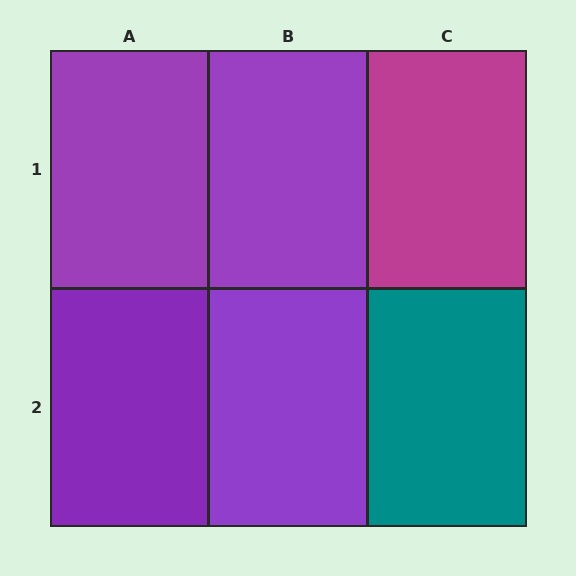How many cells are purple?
4 cells are purple.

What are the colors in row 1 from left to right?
Purple, purple, magenta.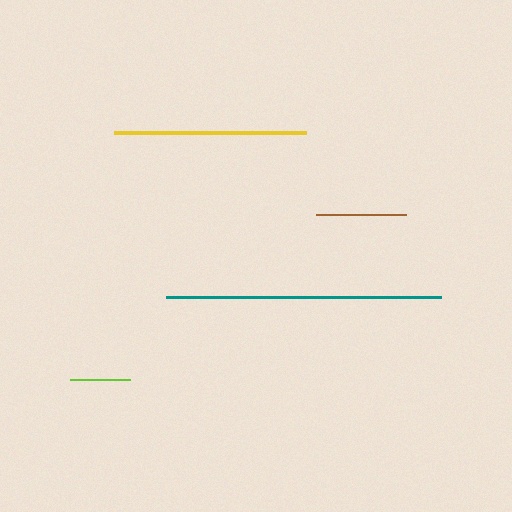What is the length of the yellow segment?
The yellow segment is approximately 191 pixels long.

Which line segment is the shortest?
The lime line is the shortest at approximately 60 pixels.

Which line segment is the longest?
The teal line is the longest at approximately 275 pixels.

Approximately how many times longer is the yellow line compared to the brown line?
The yellow line is approximately 2.1 times the length of the brown line.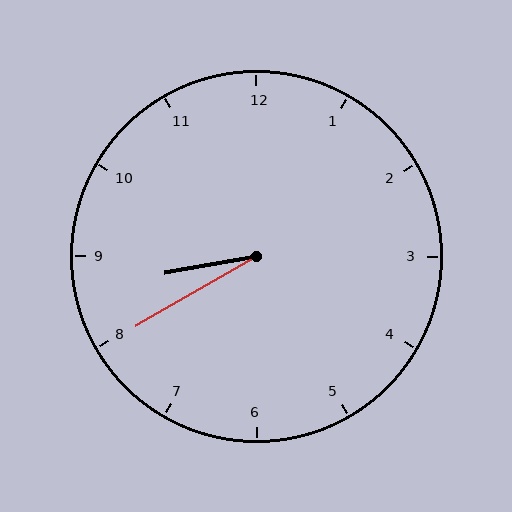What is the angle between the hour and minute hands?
Approximately 20 degrees.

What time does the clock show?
8:40.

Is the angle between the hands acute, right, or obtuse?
It is acute.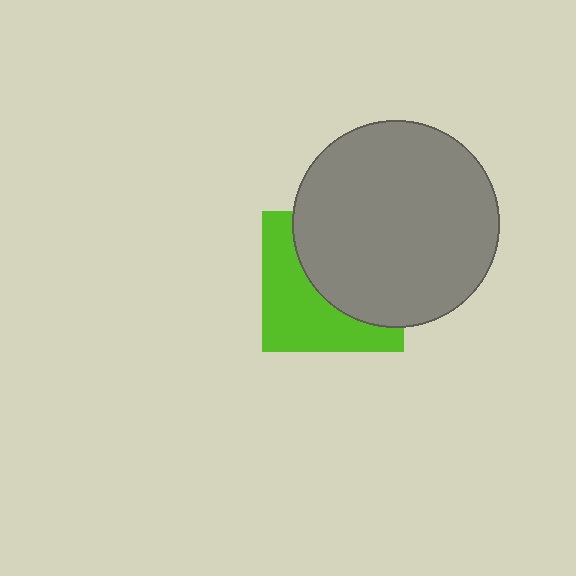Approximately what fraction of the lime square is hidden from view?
Roughly 54% of the lime square is hidden behind the gray circle.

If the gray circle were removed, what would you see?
You would see the complete lime square.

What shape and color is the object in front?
The object in front is a gray circle.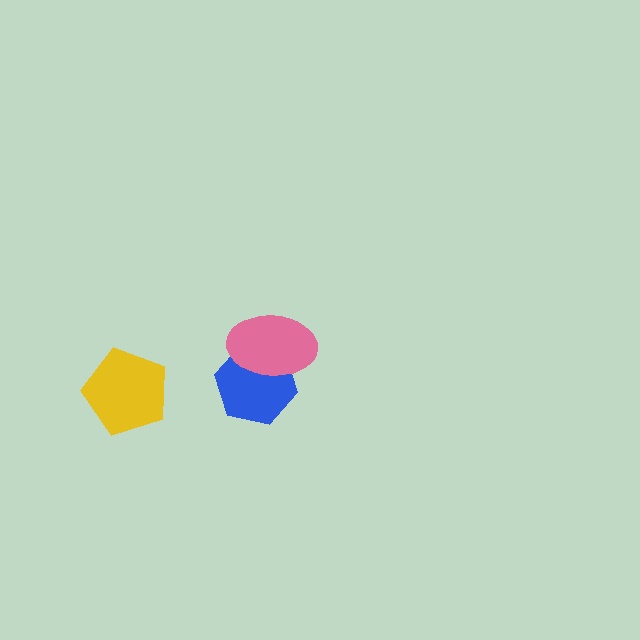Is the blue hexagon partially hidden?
Yes, it is partially covered by another shape.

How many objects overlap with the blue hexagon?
1 object overlaps with the blue hexagon.